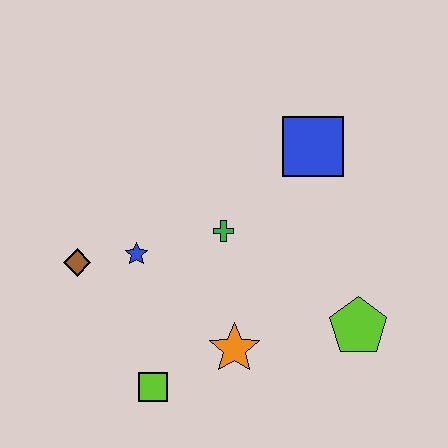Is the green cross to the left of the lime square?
No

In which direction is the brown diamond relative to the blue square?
The brown diamond is to the left of the blue square.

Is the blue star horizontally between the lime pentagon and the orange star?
No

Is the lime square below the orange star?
Yes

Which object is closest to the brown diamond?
The blue star is closest to the brown diamond.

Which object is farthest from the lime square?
The blue square is farthest from the lime square.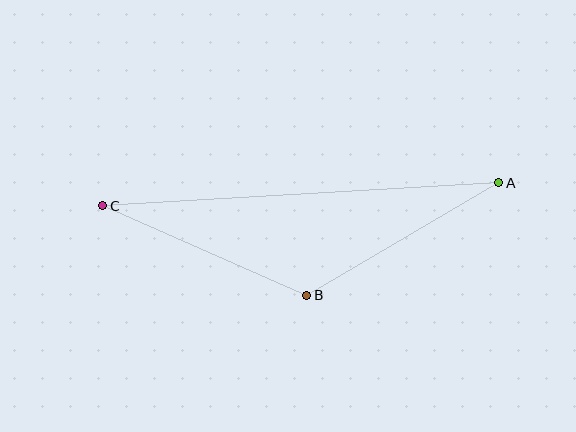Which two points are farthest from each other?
Points A and C are farthest from each other.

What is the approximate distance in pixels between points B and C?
The distance between B and C is approximately 223 pixels.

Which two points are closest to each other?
Points A and B are closest to each other.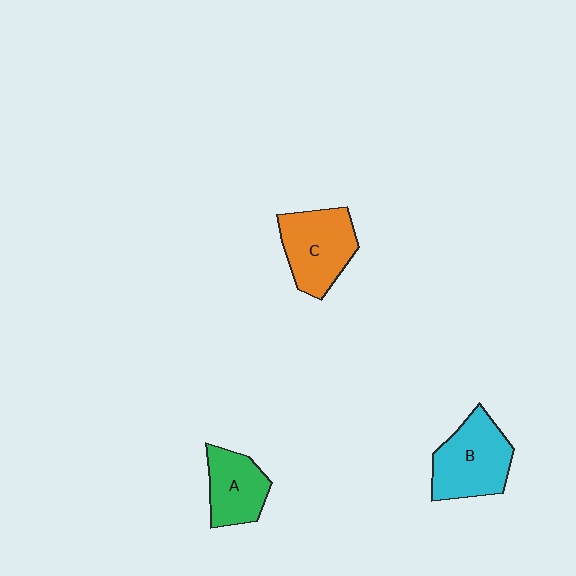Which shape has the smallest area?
Shape A (green).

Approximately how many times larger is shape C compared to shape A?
Approximately 1.3 times.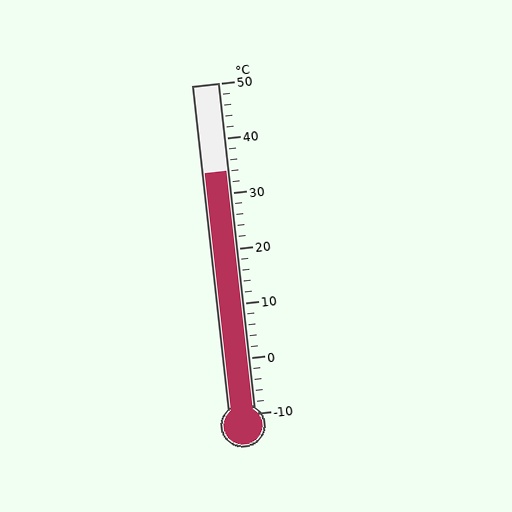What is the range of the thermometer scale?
The thermometer scale ranges from -10°C to 50°C.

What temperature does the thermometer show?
The thermometer shows approximately 34°C.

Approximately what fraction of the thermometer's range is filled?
The thermometer is filled to approximately 75% of its range.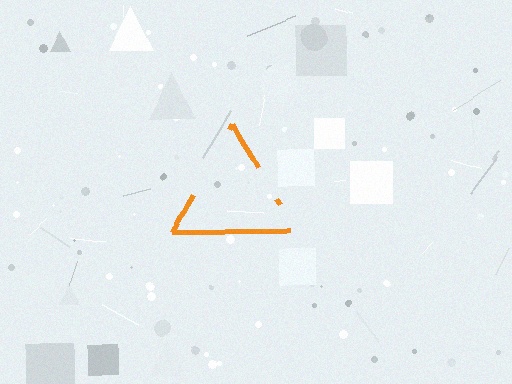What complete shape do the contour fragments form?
The contour fragments form a triangle.